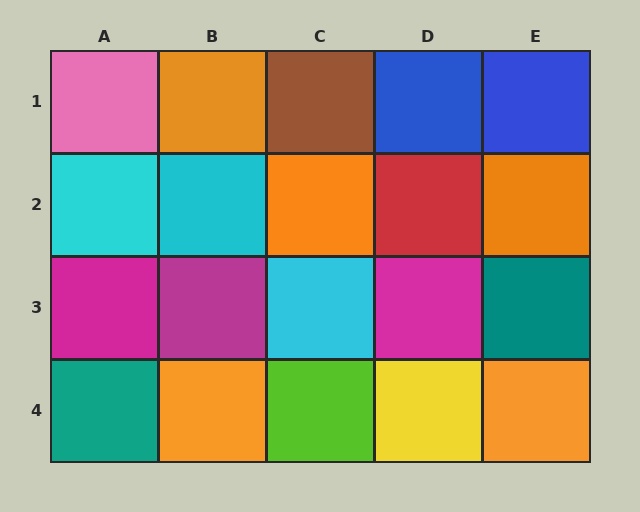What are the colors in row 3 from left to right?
Magenta, magenta, cyan, magenta, teal.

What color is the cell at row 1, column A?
Pink.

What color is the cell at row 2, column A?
Cyan.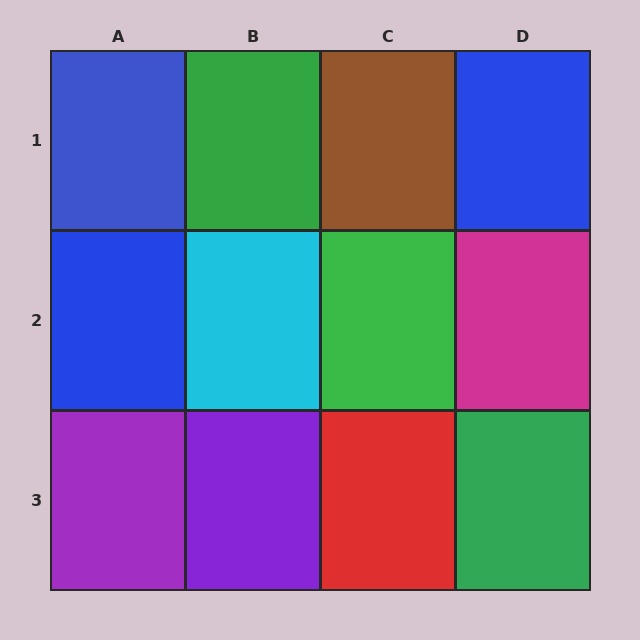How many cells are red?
1 cell is red.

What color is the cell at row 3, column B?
Purple.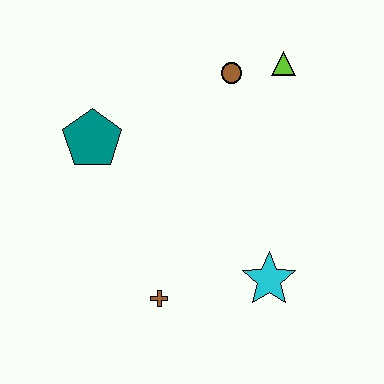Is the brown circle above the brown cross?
Yes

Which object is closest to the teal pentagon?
The brown circle is closest to the teal pentagon.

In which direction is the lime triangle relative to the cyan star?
The lime triangle is above the cyan star.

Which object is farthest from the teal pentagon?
The cyan star is farthest from the teal pentagon.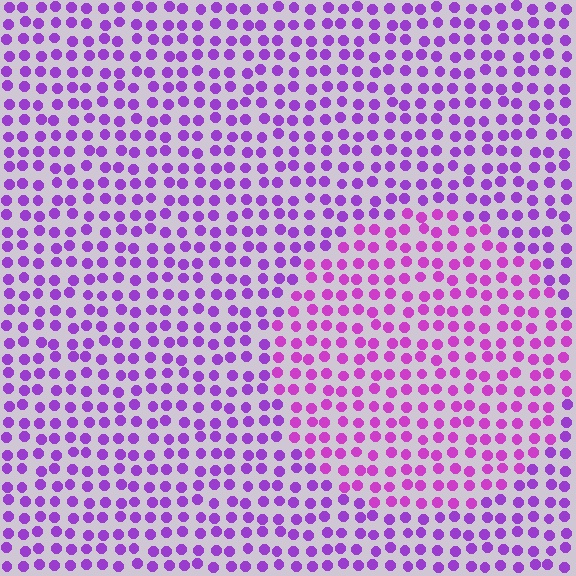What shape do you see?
I see a circle.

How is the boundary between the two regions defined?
The boundary is defined purely by a slight shift in hue (about 23 degrees). Spacing, size, and orientation are identical on both sides.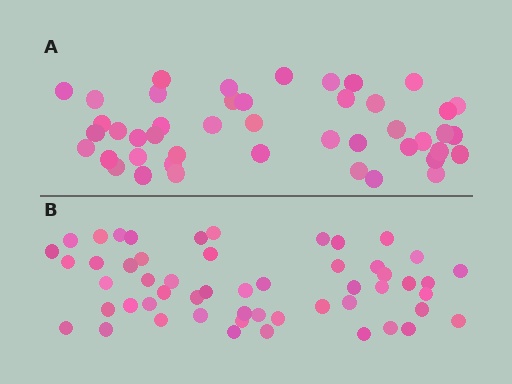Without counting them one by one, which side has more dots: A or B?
Region B (the bottom region) has more dots.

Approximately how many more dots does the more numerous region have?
Region B has roughly 8 or so more dots than region A.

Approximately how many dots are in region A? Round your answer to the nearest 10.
About 40 dots. (The exact count is 45, which rounds to 40.)